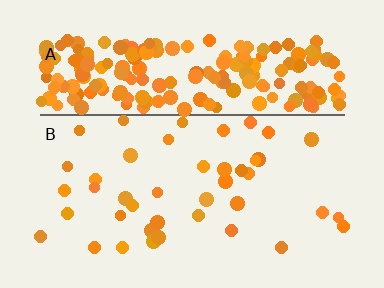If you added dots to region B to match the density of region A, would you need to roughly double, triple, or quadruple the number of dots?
Approximately quadruple.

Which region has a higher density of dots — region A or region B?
A (the top).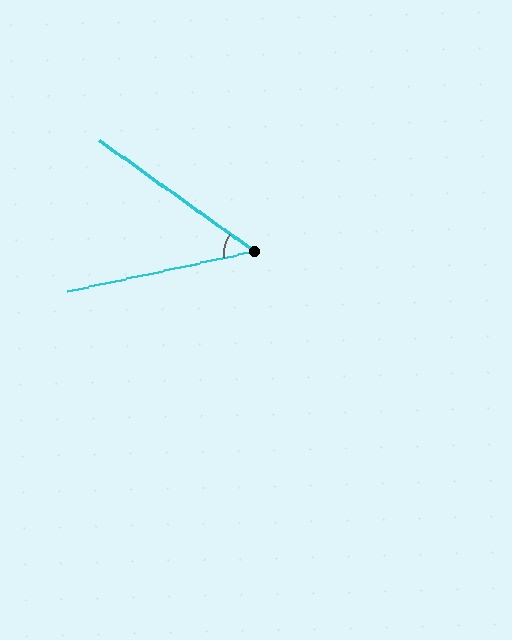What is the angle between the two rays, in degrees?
Approximately 48 degrees.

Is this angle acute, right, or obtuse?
It is acute.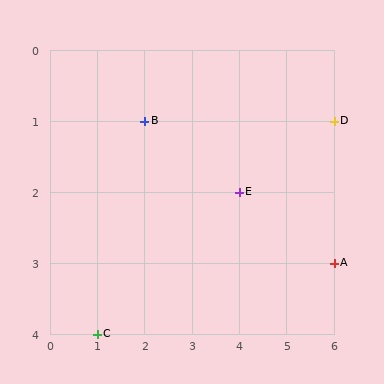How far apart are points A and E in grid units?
Points A and E are 2 columns and 1 row apart (about 2.2 grid units diagonally).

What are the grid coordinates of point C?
Point C is at grid coordinates (1, 4).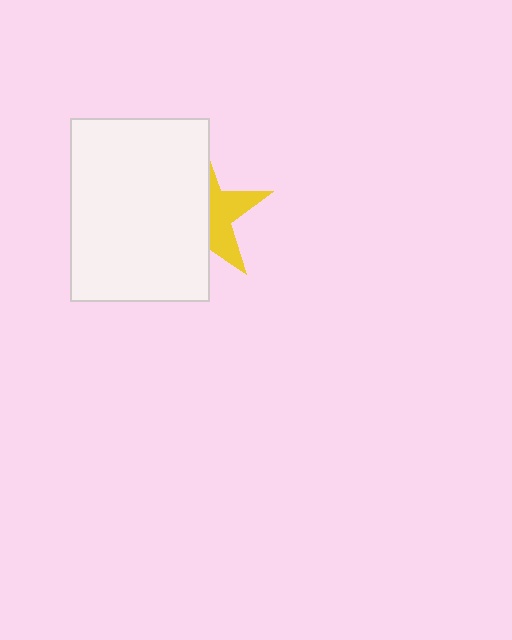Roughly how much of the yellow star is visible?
A small part of it is visible (roughly 40%).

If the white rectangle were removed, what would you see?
You would see the complete yellow star.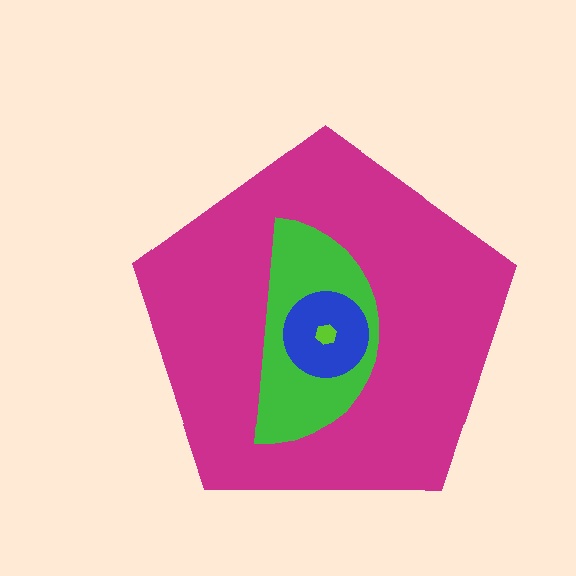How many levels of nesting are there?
4.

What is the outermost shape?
The magenta pentagon.